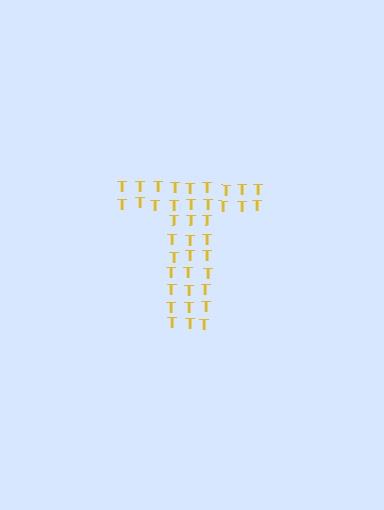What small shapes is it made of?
It is made of small letter T's.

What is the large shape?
The large shape is the letter T.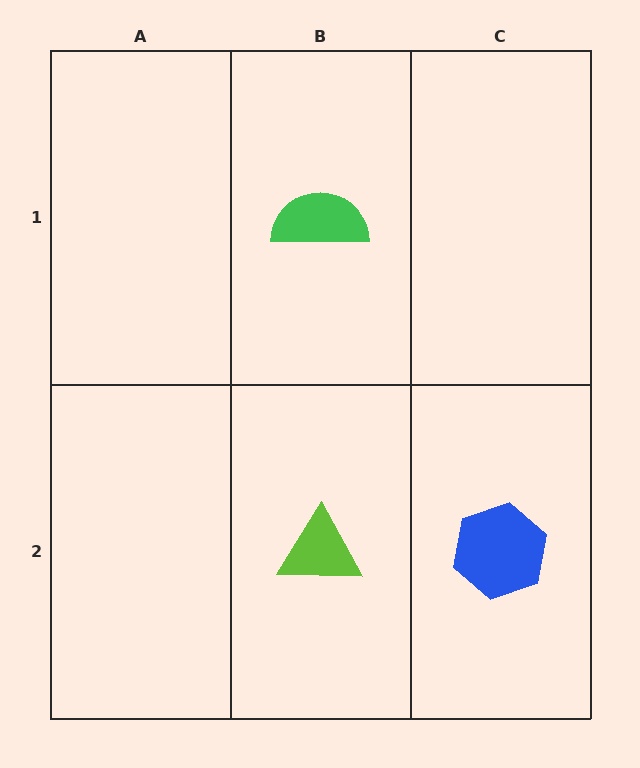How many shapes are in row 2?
2 shapes.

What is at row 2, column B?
A lime triangle.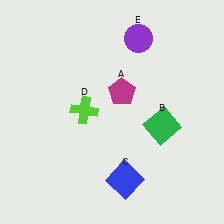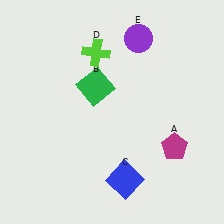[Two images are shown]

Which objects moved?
The objects that moved are: the magenta pentagon (A), the green square (B), the lime cross (D).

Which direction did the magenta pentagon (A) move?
The magenta pentagon (A) moved down.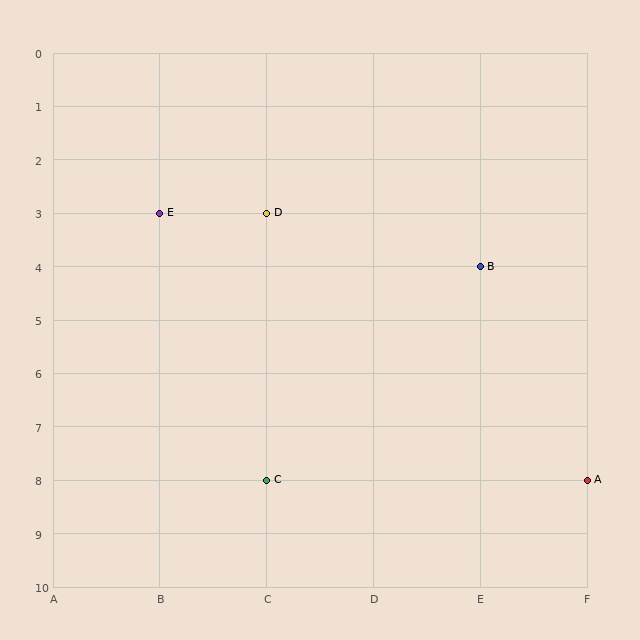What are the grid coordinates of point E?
Point E is at grid coordinates (B, 3).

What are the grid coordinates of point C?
Point C is at grid coordinates (C, 8).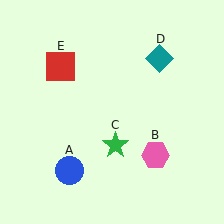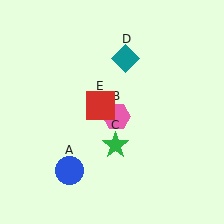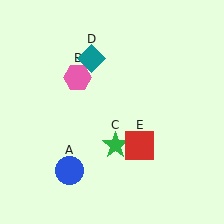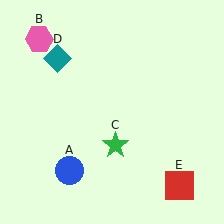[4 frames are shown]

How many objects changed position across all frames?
3 objects changed position: pink hexagon (object B), teal diamond (object D), red square (object E).